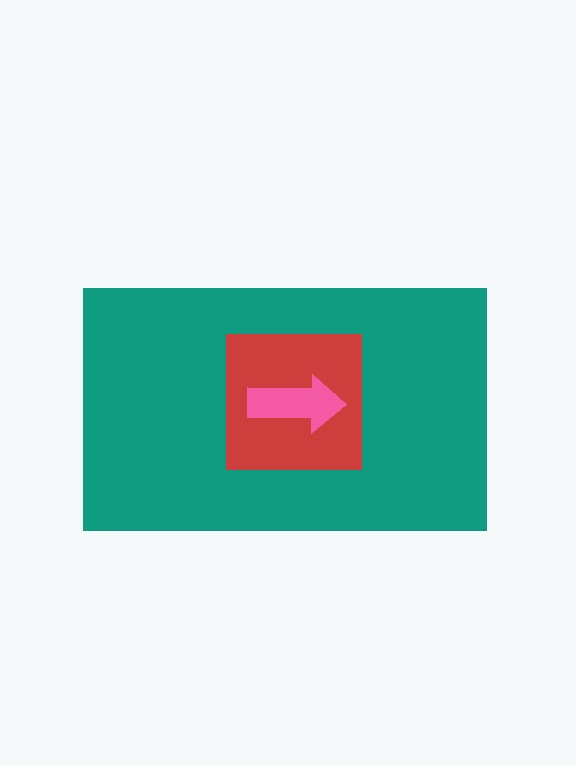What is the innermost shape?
The pink arrow.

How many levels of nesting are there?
3.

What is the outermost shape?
The teal rectangle.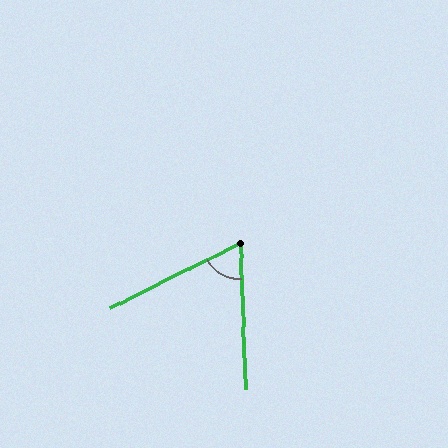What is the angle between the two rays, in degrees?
Approximately 65 degrees.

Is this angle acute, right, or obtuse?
It is acute.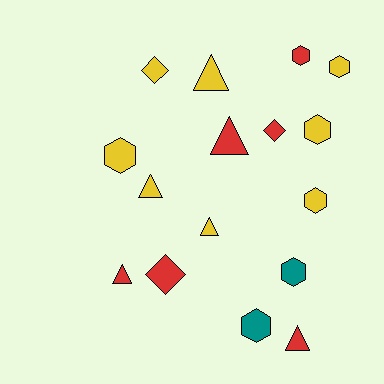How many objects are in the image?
There are 16 objects.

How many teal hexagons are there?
There are 2 teal hexagons.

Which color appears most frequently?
Yellow, with 8 objects.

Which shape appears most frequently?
Hexagon, with 7 objects.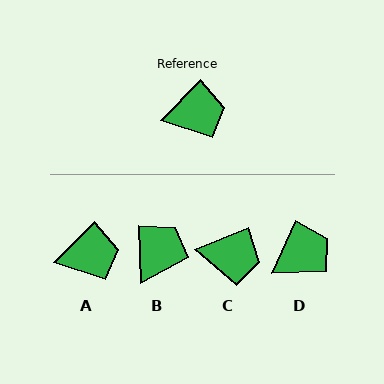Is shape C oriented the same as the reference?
No, it is off by about 23 degrees.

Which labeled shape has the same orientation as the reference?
A.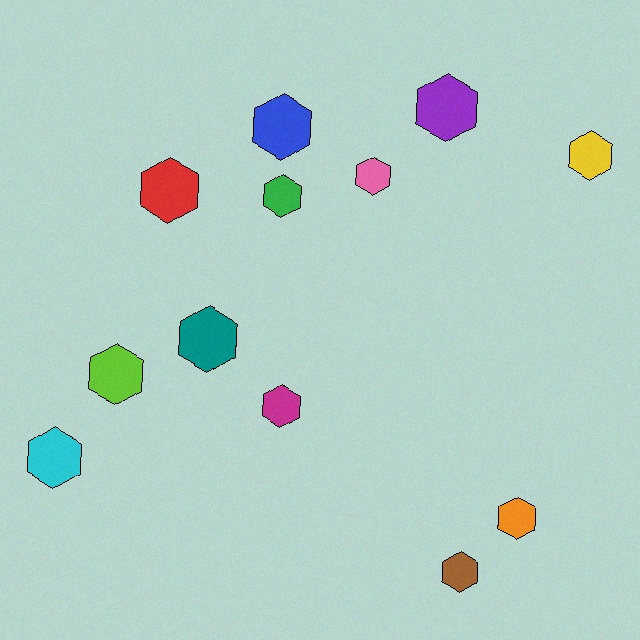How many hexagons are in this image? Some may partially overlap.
There are 12 hexagons.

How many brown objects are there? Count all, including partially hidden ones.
There is 1 brown object.